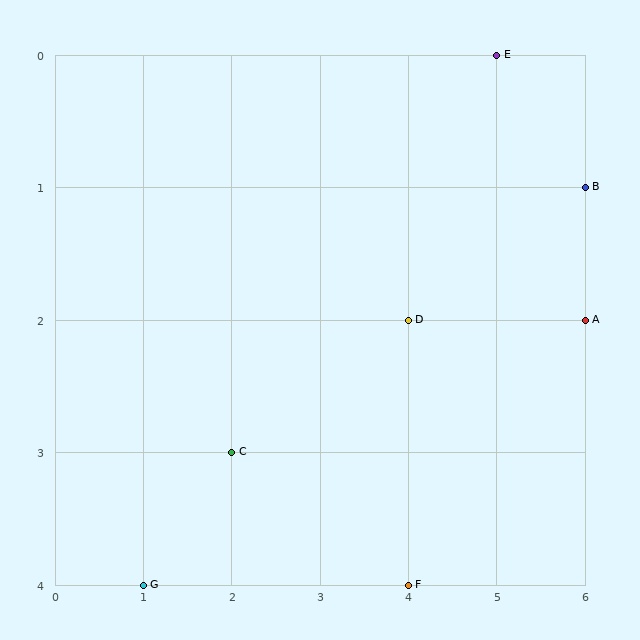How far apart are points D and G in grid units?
Points D and G are 3 columns and 2 rows apart (about 3.6 grid units diagonally).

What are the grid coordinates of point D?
Point D is at grid coordinates (4, 2).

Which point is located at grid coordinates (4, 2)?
Point D is at (4, 2).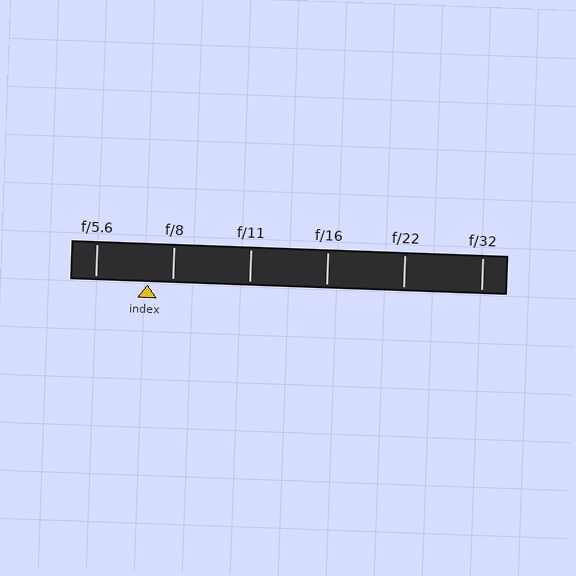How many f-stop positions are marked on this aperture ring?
There are 6 f-stop positions marked.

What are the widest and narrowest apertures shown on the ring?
The widest aperture shown is f/5.6 and the narrowest is f/32.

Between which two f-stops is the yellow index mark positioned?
The index mark is between f/5.6 and f/8.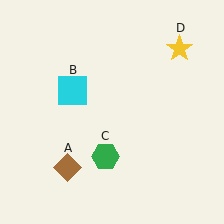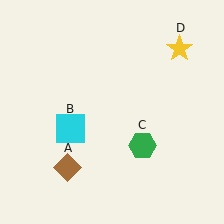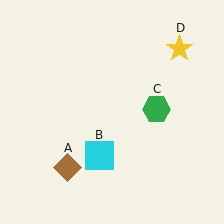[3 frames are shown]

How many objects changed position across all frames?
2 objects changed position: cyan square (object B), green hexagon (object C).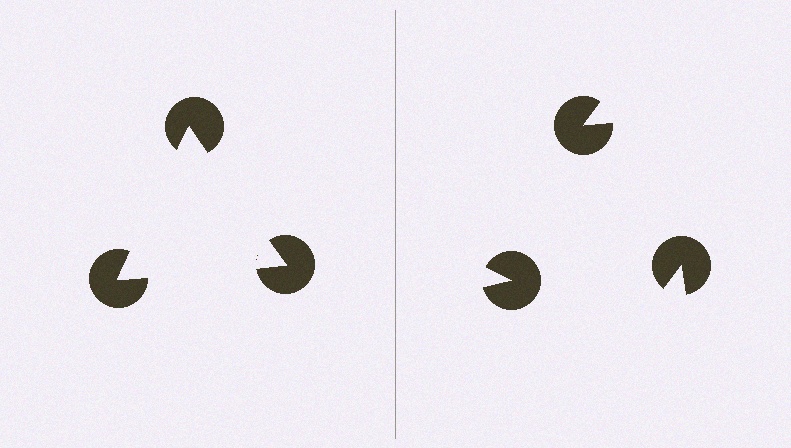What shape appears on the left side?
An illusory triangle.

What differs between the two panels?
The pac-man discs are positioned identically on both sides; only the wedge orientations differ. On the left they align to a triangle; on the right they are misaligned.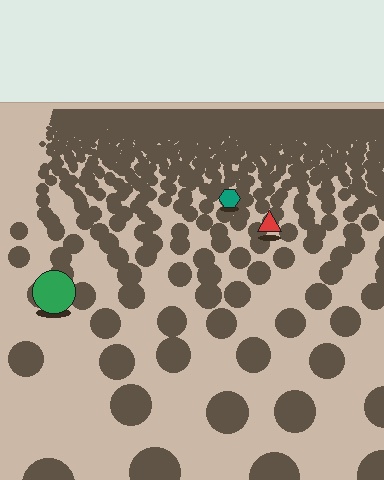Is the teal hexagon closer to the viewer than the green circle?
No. The green circle is closer — you can tell from the texture gradient: the ground texture is coarser near it.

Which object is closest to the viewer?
The green circle is closest. The texture marks near it are larger and more spread out.